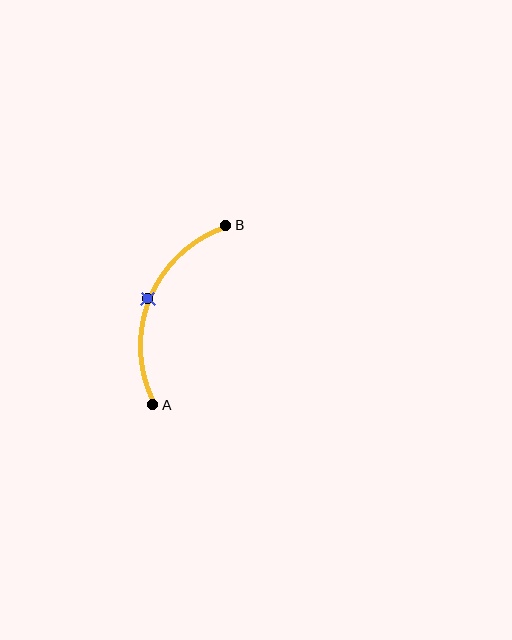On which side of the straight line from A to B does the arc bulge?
The arc bulges to the left of the straight line connecting A and B.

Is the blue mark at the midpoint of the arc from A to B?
Yes. The blue mark lies on the arc at equal arc-length from both A and B — it is the arc midpoint.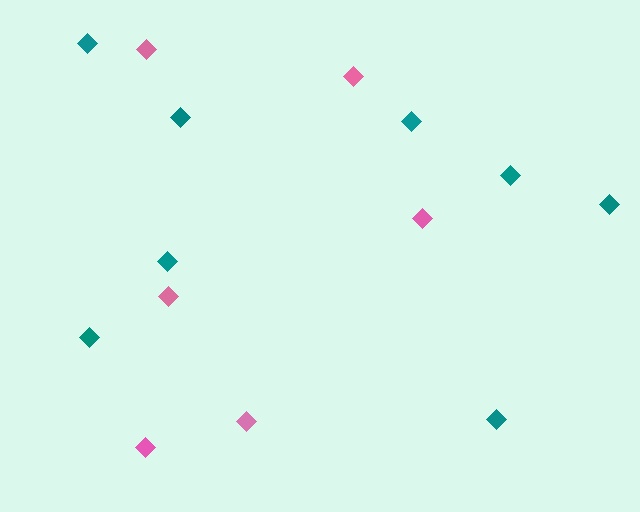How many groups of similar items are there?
There are 2 groups: one group of teal diamonds (8) and one group of pink diamonds (6).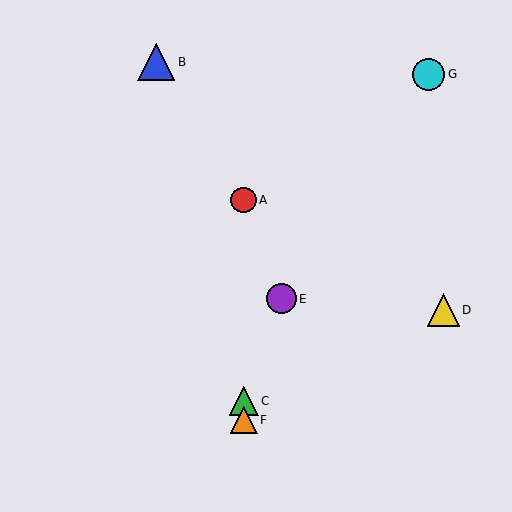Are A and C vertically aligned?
Yes, both are at x≈244.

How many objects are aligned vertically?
3 objects (A, C, F) are aligned vertically.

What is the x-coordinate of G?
Object G is at x≈429.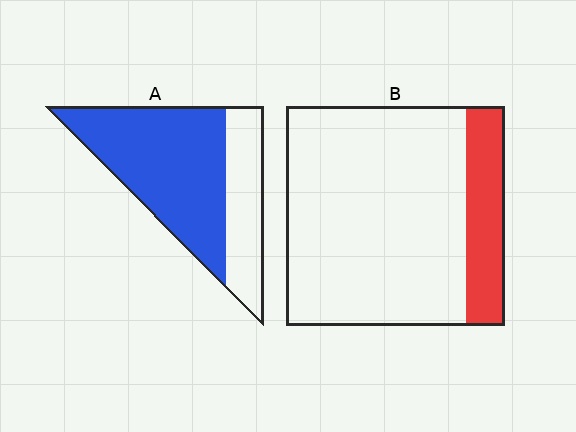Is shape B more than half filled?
No.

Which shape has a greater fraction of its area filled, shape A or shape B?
Shape A.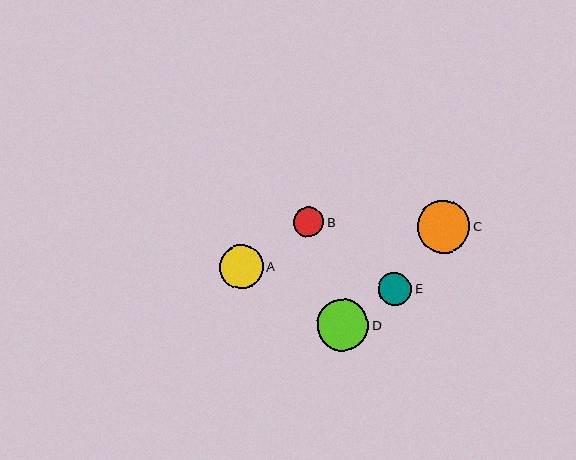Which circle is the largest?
Circle C is the largest with a size of approximately 52 pixels.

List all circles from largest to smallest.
From largest to smallest: C, D, A, E, B.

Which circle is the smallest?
Circle B is the smallest with a size of approximately 30 pixels.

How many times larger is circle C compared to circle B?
Circle C is approximately 1.7 times the size of circle B.